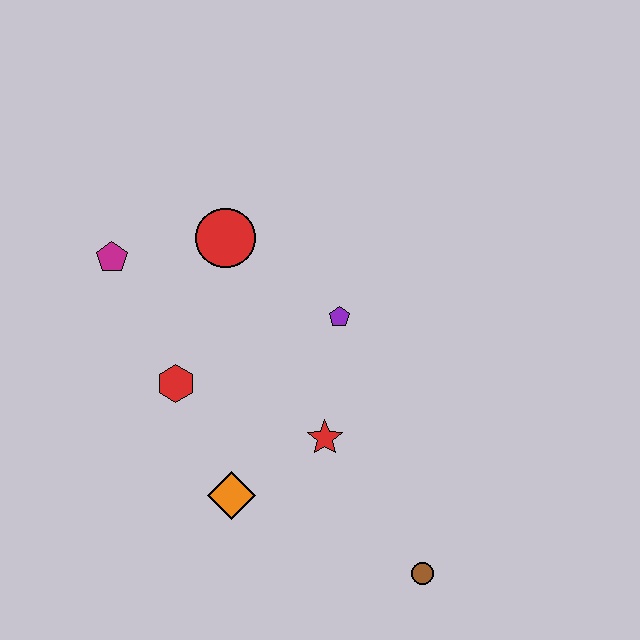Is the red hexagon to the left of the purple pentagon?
Yes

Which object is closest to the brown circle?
The red star is closest to the brown circle.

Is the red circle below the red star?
No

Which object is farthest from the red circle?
The brown circle is farthest from the red circle.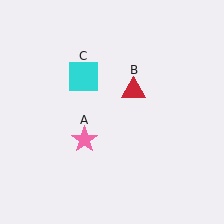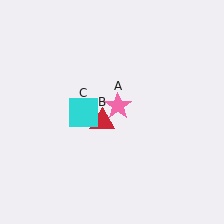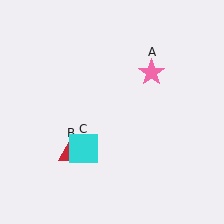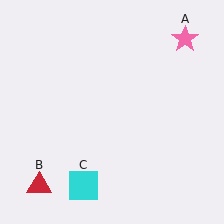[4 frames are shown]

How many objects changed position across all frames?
3 objects changed position: pink star (object A), red triangle (object B), cyan square (object C).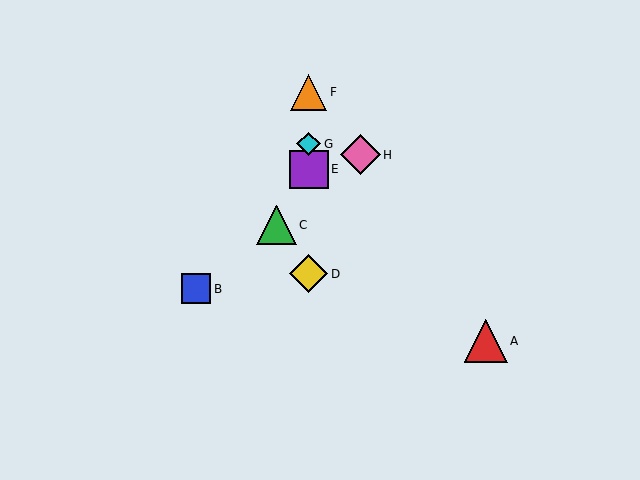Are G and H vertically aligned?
No, G is at x≈309 and H is at x≈360.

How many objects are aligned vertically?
4 objects (D, E, F, G) are aligned vertically.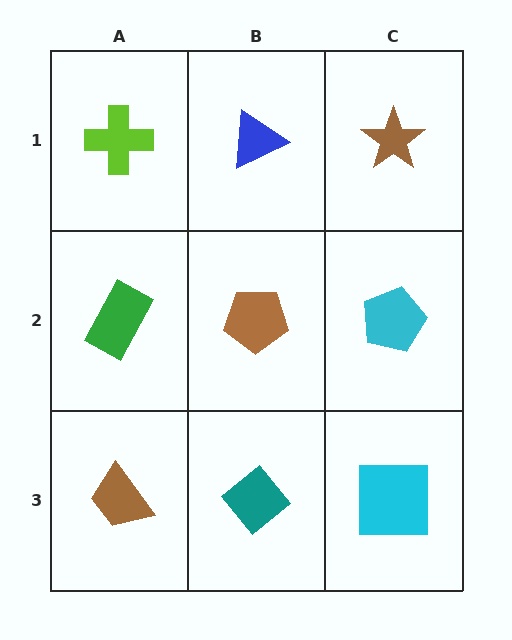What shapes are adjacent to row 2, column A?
A lime cross (row 1, column A), a brown trapezoid (row 3, column A), a brown pentagon (row 2, column B).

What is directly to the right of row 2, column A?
A brown pentagon.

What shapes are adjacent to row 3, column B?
A brown pentagon (row 2, column B), a brown trapezoid (row 3, column A), a cyan square (row 3, column C).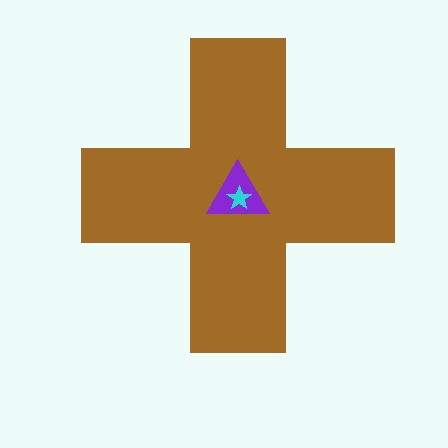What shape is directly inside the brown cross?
The purple triangle.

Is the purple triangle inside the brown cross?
Yes.